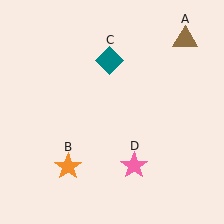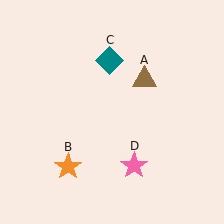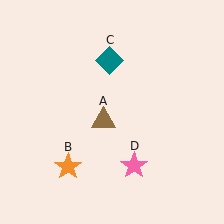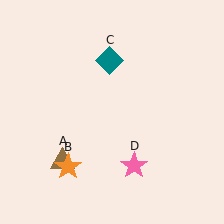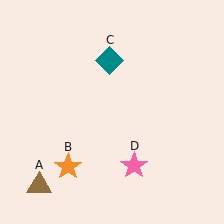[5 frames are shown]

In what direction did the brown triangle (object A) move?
The brown triangle (object A) moved down and to the left.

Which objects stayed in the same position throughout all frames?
Orange star (object B) and teal diamond (object C) and pink star (object D) remained stationary.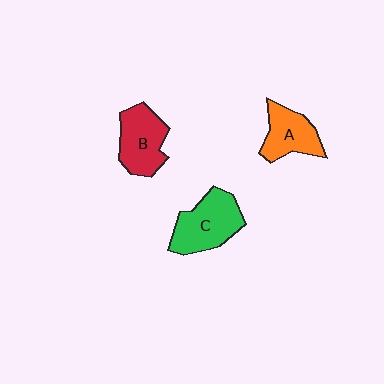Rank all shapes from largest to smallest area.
From largest to smallest: C (green), B (red), A (orange).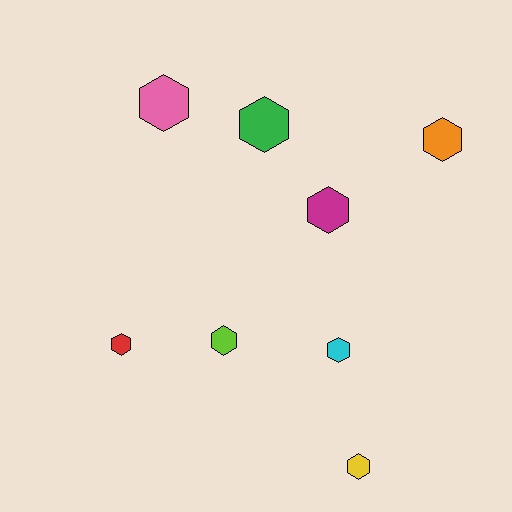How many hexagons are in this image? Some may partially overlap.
There are 8 hexagons.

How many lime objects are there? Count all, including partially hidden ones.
There is 1 lime object.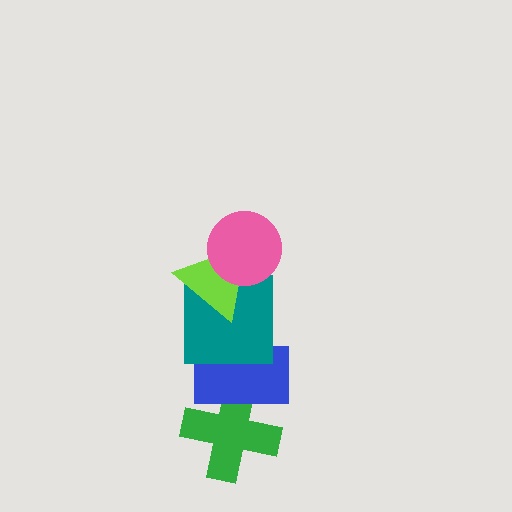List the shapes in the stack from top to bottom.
From top to bottom: the pink circle, the lime triangle, the teal square, the blue rectangle, the green cross.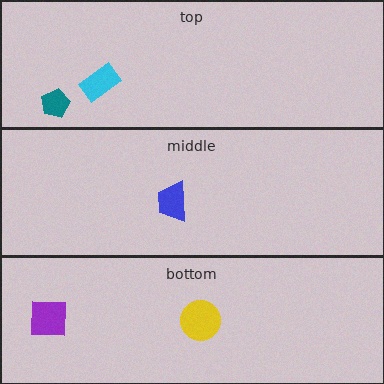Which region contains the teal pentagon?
The top region.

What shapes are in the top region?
The teal pentagon, the cyan rectangle.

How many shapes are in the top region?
2.